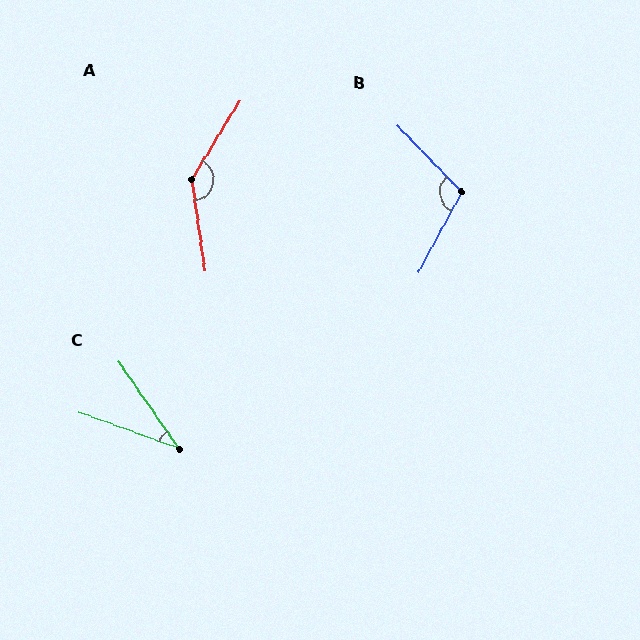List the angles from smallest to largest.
C (35°), B (107°), A (140°).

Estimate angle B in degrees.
Approximately 107 degrees.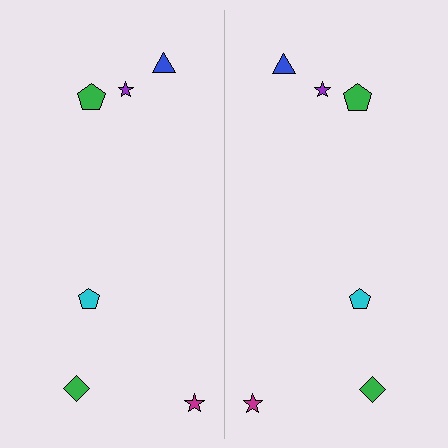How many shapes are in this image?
There are 12 shapes in this image.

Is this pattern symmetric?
Yes, this pattern has bilateral (reflection) symmetry.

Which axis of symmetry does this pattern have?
The pattern has a vertical axis of symmetry running through the center of the image.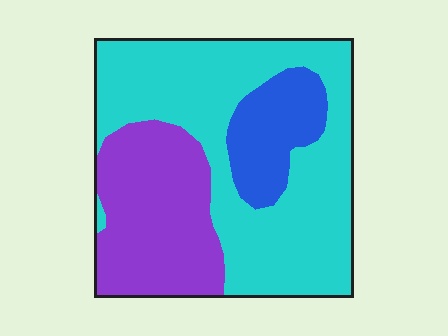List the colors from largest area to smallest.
From largest to smallest: cyan, purple, blue.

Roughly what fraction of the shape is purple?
Purple covers roughly 30% of the shape.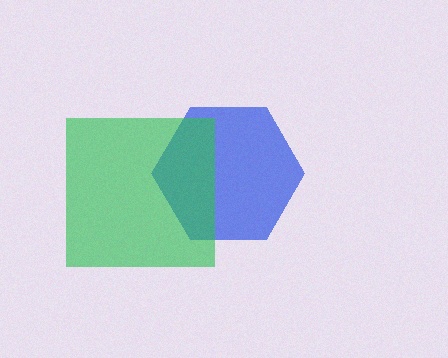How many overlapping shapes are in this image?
There are 2 overlapping shapes in the image.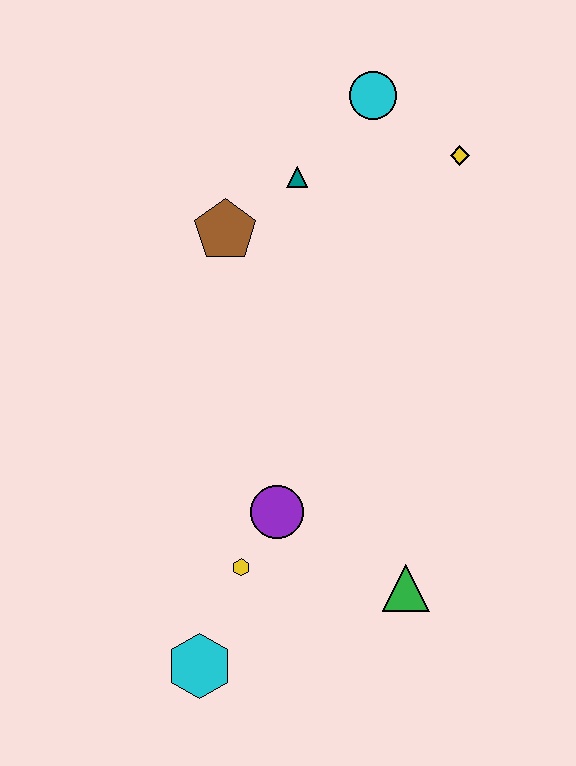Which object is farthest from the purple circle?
The cyan circle is farthest from the purple circle.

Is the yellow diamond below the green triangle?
No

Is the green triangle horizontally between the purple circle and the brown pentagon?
No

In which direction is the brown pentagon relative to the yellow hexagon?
The brown pentagon is above the yellow hexagon.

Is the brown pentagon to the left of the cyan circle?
Yes